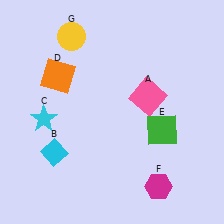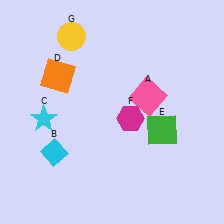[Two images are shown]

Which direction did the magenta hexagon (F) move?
The magenta hexagon (F) moved up.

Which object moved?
The magenta hexagon (F) moved up.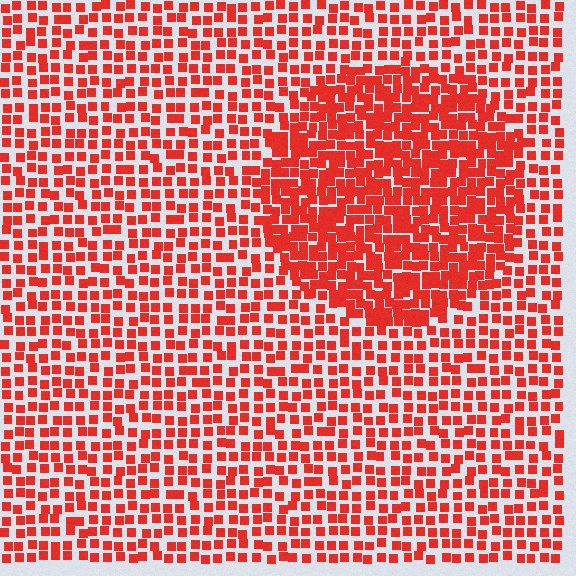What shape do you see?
I see a circle.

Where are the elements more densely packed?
The elements are more densely packed inside the circle boundary.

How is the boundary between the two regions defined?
The boundary is defined by a change in element density (approximately 1.8x ratio). All elements are the same color, size, and shape.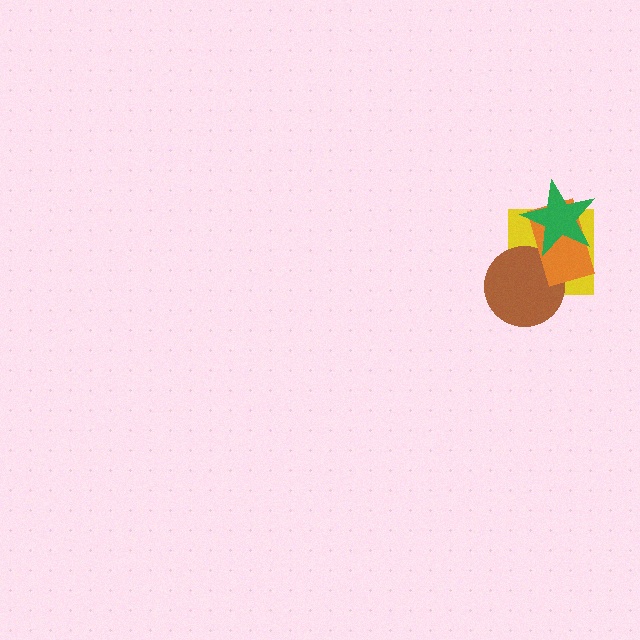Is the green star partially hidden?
No, no other shape covers it.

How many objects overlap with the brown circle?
2 objects overlap with the brown circle.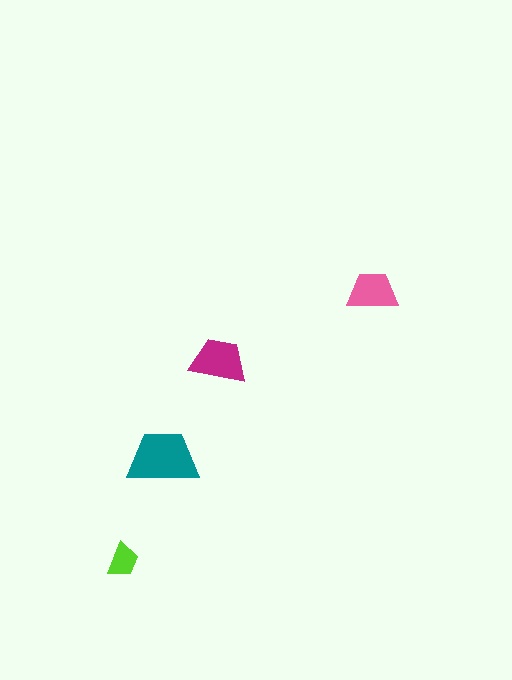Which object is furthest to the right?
The pink trapezoid is rightmost.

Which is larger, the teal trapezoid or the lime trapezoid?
The teal one.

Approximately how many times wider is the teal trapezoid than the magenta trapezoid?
About 1.5 times wider.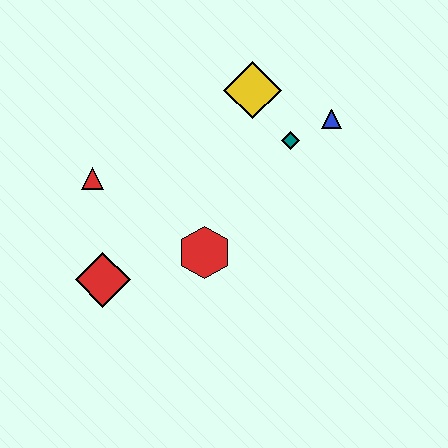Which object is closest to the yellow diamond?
The teal diamond is closest to the yellow diamond.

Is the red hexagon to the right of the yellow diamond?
No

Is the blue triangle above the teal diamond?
Yes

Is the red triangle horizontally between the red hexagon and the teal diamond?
No